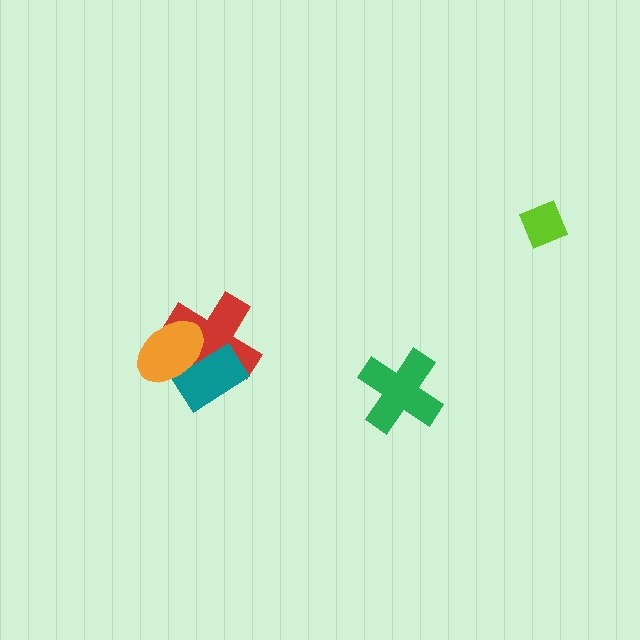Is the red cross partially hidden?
Yes, it is partially covered by another shape.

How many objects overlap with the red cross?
2 objects overlap with the red cross.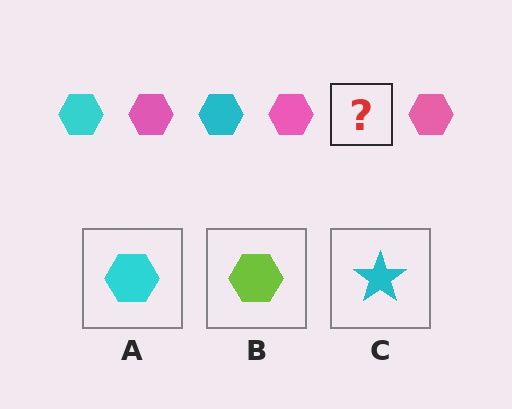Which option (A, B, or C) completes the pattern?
A.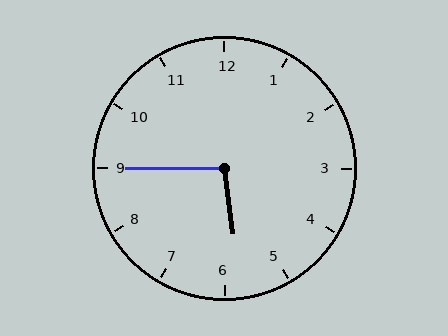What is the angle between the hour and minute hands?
Approximately 98 degrees.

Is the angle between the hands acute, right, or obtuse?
It is obtuse.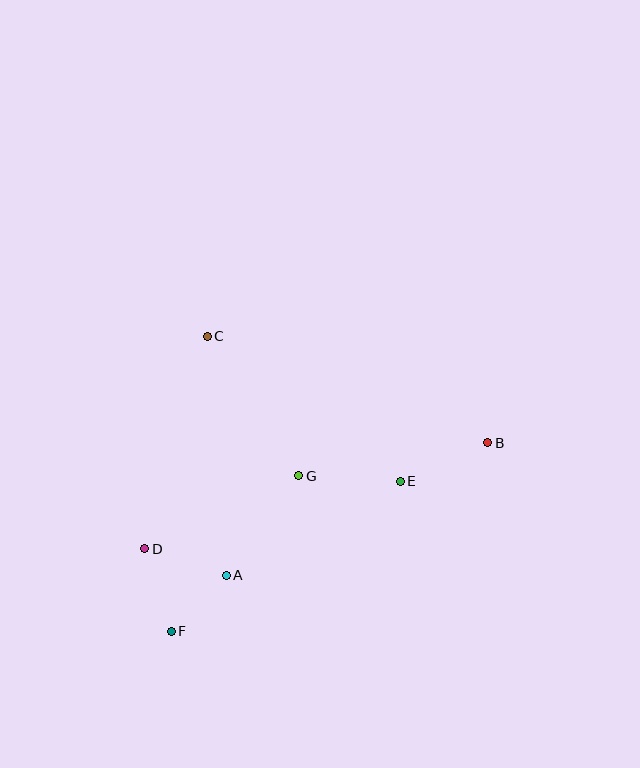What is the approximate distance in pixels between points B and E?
The distance between B and E is approximately 96 pixels.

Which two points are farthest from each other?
Points B and F are farthest from each other.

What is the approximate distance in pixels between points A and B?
The distance between A and B is approximately 293 pixels.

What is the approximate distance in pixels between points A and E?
The distance between A and E is approximately 198 pixels.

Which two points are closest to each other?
Points A and F are closest to each other.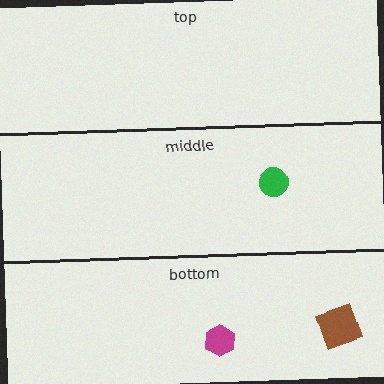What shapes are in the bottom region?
The magenta hexagon, the brown square.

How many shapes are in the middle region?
1.